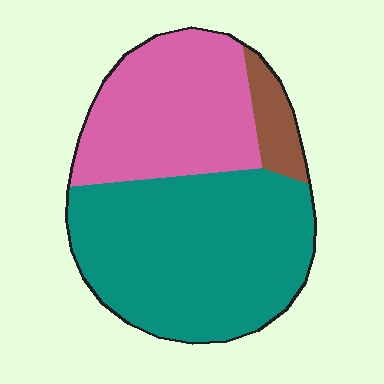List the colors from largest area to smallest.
From largest to smallest: teal, pink, brown.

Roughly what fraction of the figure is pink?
Pink covers 36% of the figure.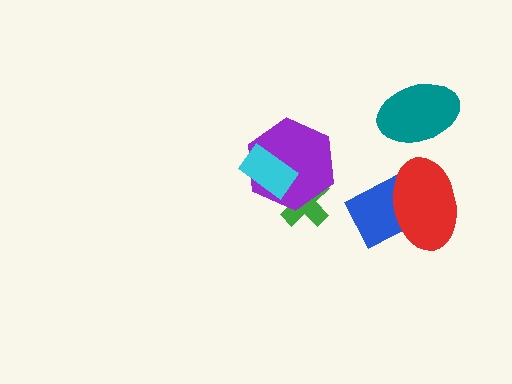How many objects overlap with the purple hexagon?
2 objects overlap with the purple hexagon.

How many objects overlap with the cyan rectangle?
2 objects overlap with the cyan rectangle.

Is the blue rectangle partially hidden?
Yes, it is partially covered by another shape.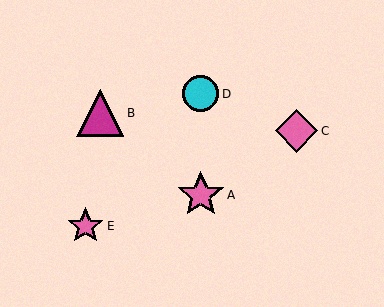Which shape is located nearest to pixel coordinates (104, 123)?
The magenta triangle (labeled B) at (100, 113) is nearest to that location.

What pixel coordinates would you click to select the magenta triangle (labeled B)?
Click at (100, 113) to select the magenta triangle B.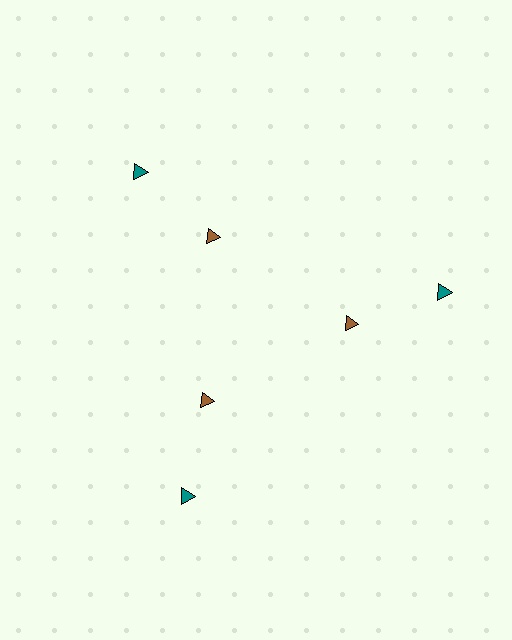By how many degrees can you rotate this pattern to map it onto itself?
The pattern maps onto itself every 120 degrees of rotation.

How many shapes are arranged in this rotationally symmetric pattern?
There are 6 shapes, arranged in 3 groups of 2.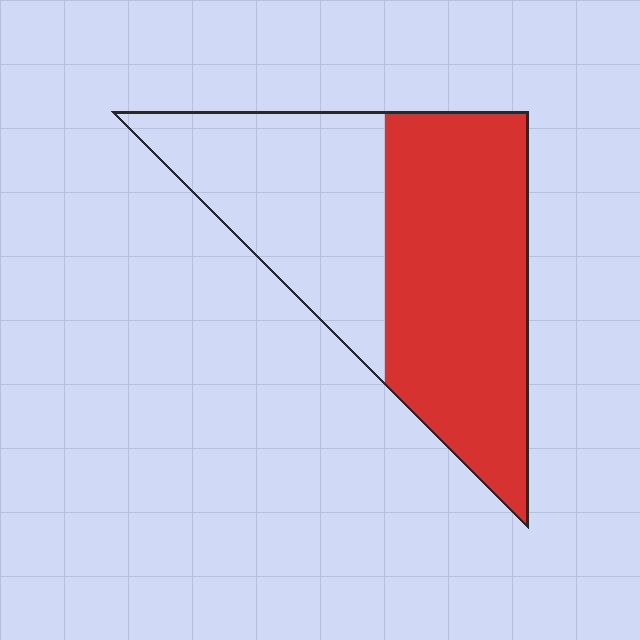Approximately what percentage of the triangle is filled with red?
Approximately 55%.